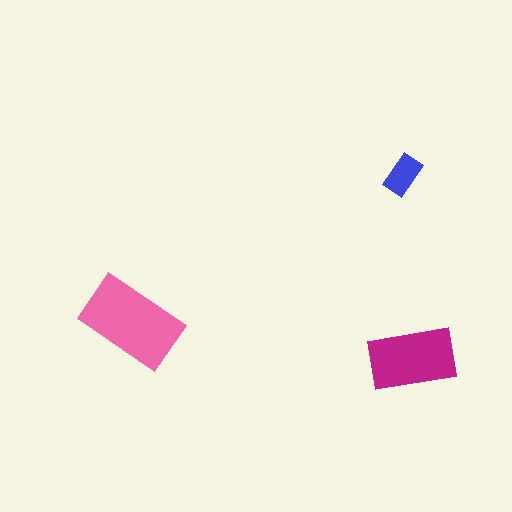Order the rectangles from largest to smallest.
the pink one, the magenta one, the blue one.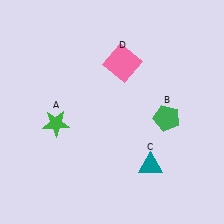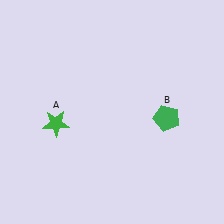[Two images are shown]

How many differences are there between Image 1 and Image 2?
There are 2 differences between the two images.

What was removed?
The pink square (D), the teal triangle (C) were removed in Image 2.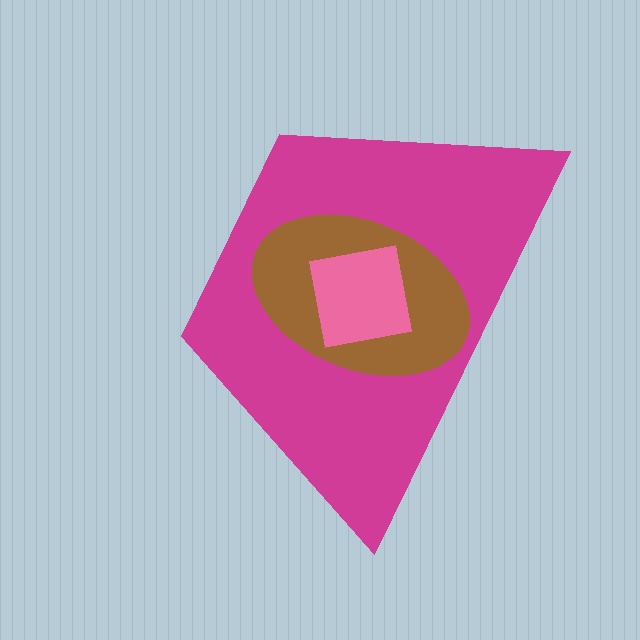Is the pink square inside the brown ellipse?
Yes.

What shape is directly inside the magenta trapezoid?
The brown ellipse.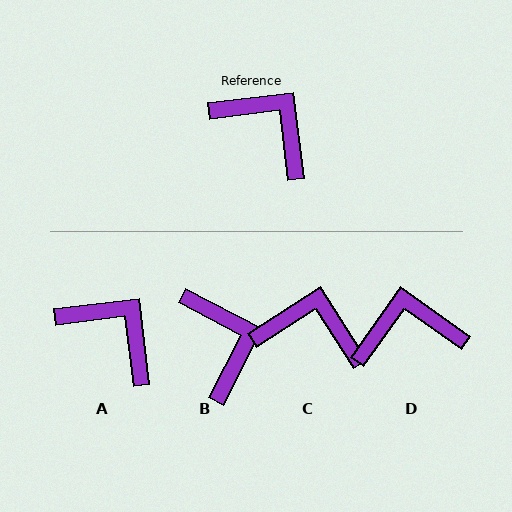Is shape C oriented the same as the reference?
No, it is off by about 26 degrees.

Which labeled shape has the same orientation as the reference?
A.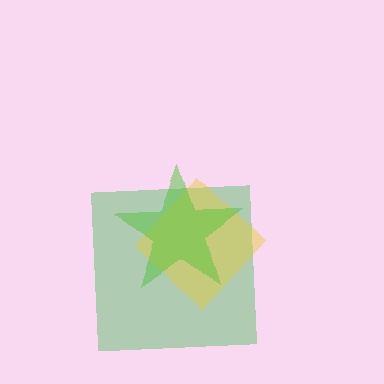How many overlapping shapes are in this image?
There are 3 overlapping shapes in the image.